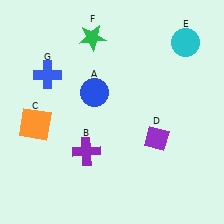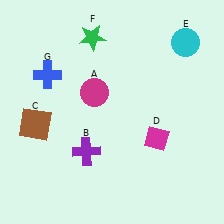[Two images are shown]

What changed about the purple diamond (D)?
In Image 1, D is purple. In Image 2, it changed to magenta.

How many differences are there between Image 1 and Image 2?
There are 3 differences between the two images.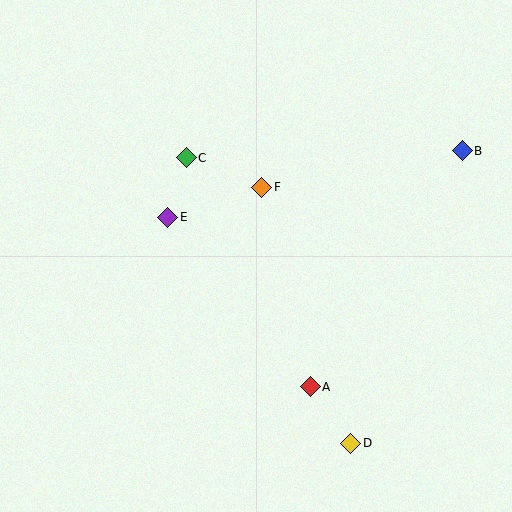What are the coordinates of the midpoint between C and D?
The midpoint between C and D is at (269, 301).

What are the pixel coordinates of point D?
Point D is at (351, 443).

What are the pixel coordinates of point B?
Point B is at (462, 151).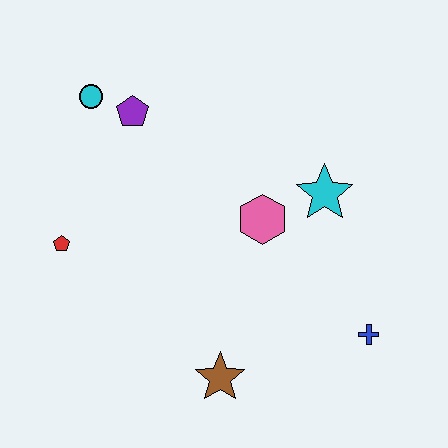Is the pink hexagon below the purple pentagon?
Yes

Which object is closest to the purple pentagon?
The cyan circle is closest to the purple pentagon.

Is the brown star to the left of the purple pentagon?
No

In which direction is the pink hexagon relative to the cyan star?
The pink hexagon is to the left of the cyan star.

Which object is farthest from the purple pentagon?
The blue cross is farthest from the purple pentagon.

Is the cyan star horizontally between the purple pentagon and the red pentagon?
No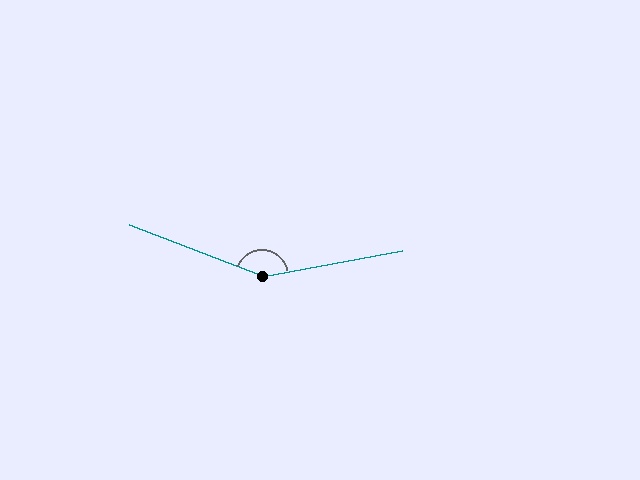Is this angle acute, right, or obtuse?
It is obtuse.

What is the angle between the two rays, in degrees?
Approximately 149 degrees.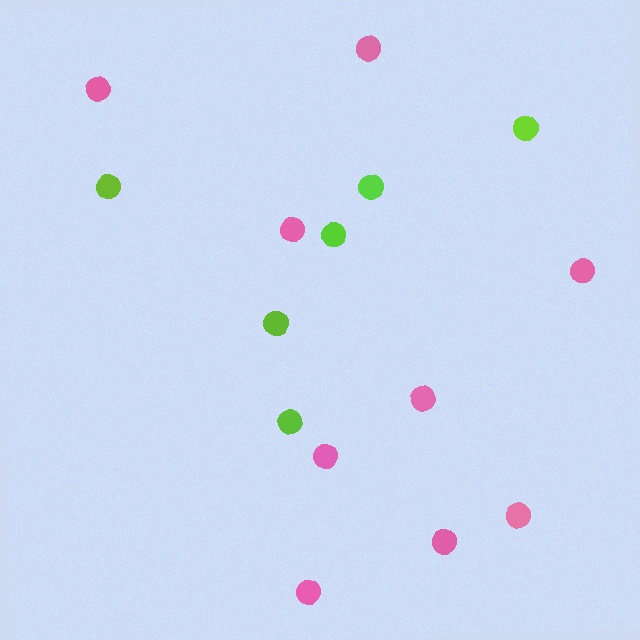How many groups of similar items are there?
There are 2 groups: one group of lime circles (6) and one group of pink circles (9).